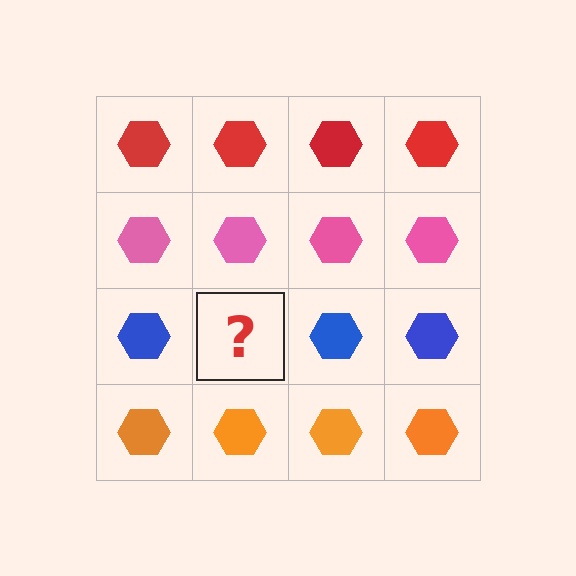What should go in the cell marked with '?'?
The missing cell should contain a blue hexagon.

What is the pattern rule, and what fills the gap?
The rule is that each row has a consistent color. The gap should be filled with a blue hexagon.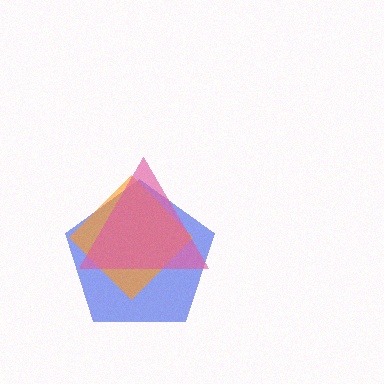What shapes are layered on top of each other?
The layered shapes are: a blue pentagon, an orange diamond, a pink triangle.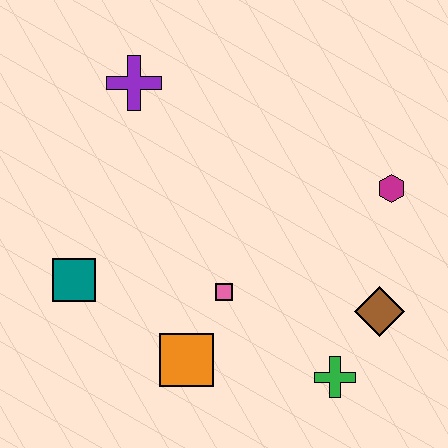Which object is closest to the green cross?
The brown diamond is closest to the green cross.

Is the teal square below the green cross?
No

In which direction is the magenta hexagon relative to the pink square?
The magenta hexagon is to the right of the pink square.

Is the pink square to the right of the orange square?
Yes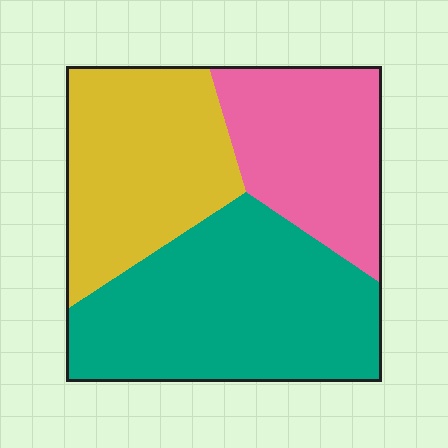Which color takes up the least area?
Pink, at roughly 25%.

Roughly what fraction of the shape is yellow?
Yellow covers about 30% of the shape.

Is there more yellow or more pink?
Yellow.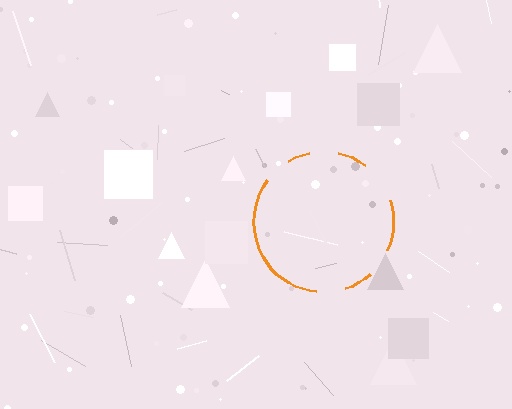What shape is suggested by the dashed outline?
The dashed outline suggests a circle.